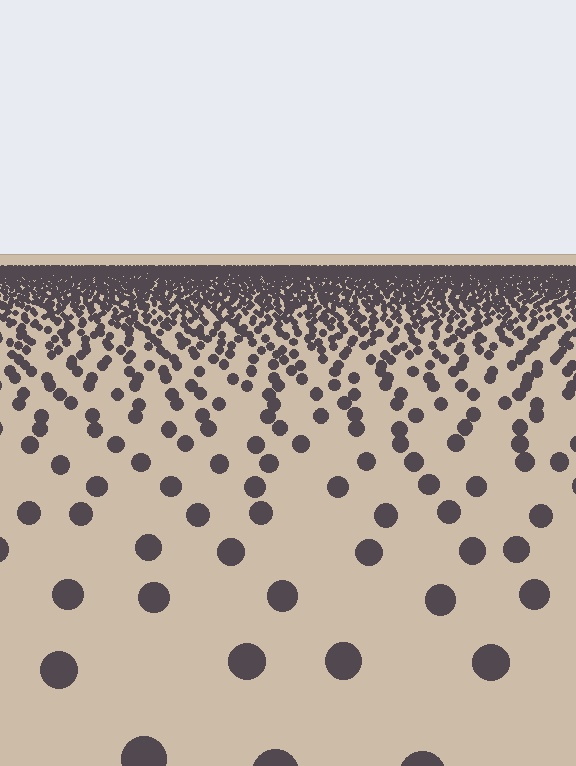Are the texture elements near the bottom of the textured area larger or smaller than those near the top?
Larger. Near the bottom, elements are closer to the viewer and appear at a bigger on-screen size.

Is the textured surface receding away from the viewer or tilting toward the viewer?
The surface is receding away from the viewer. Texture elements get smaller and denser toward the top.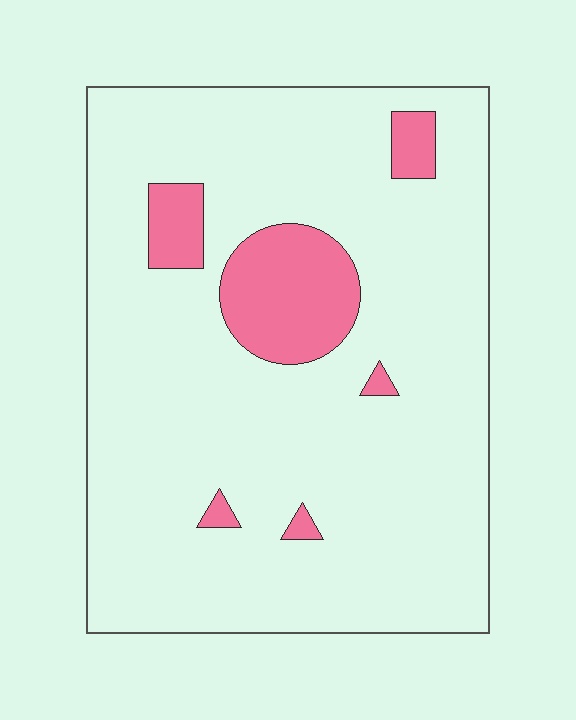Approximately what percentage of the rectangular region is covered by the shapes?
Approximately 10%.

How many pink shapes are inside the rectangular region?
6.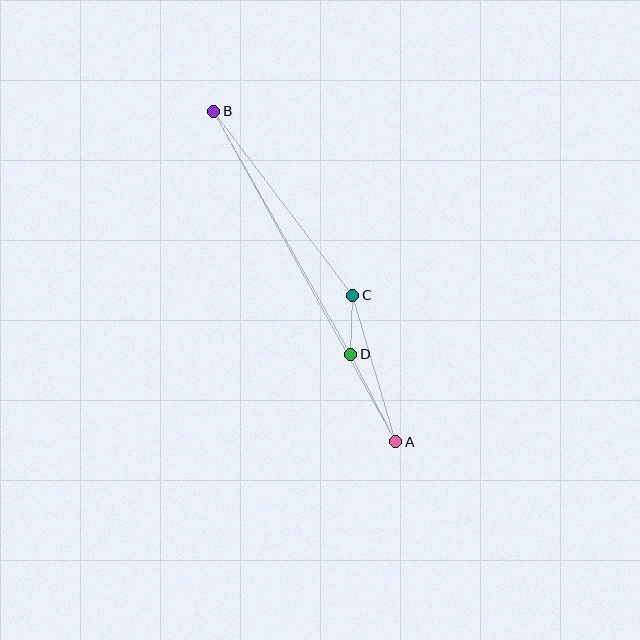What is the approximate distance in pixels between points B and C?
The distance between B and C is approximately 231 pixels.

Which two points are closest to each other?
Points C and D are closest to each other.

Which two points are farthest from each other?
Points A and B are farthest from each other.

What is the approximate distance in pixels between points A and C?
The distance between A and C is approximately 153 pixels.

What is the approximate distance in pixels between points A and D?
The distance between A and D is approximately 99 pixels.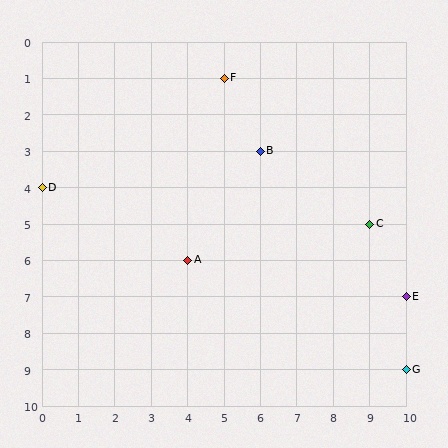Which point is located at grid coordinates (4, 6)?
Point A is at (4, 6).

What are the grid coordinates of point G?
Point G is at grid coordinates (10, 9).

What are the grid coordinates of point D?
Point D is at grid coordinates (0, 4).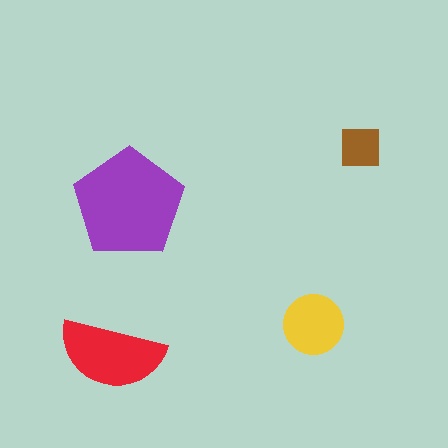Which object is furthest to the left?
The red semicircle is leftmost.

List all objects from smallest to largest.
The brown square, the yellow circle, the red semicircle, the purple pentagon.